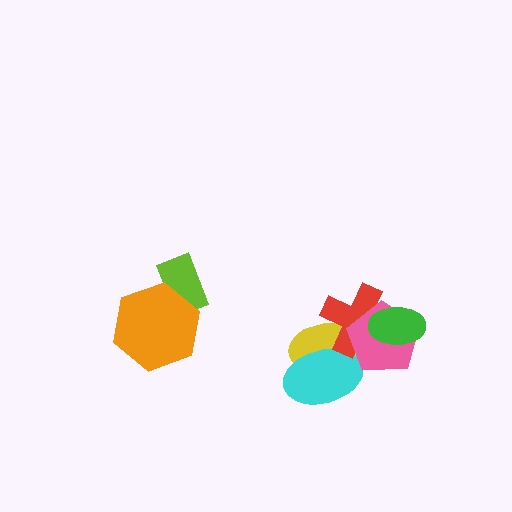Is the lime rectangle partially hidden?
Yes, it is partially covered by another shape.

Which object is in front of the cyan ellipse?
The red cross is in front of the cyan ellipse.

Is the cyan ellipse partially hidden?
Yes, it is partially covered by another shape.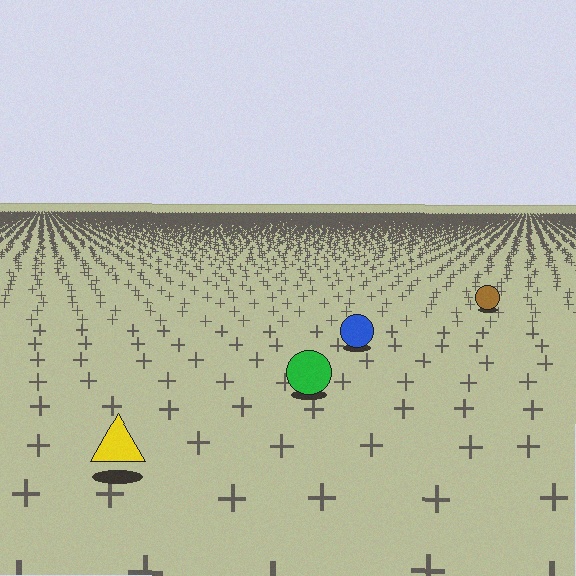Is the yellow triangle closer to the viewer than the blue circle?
Yes. The yellow triangle is closer — you can tell from the texture gradient: the ground texture is coarser near it.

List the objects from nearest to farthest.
From nearest to farthest: the yellow triangle, the green circle, the blue circle, the brown circle.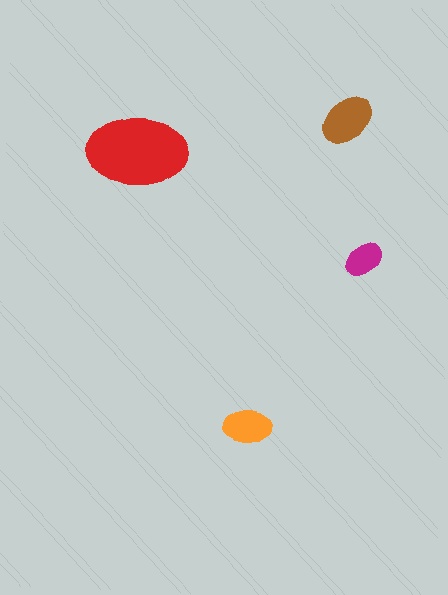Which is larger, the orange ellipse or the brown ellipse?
The brown one.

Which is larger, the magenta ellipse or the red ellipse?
The red one.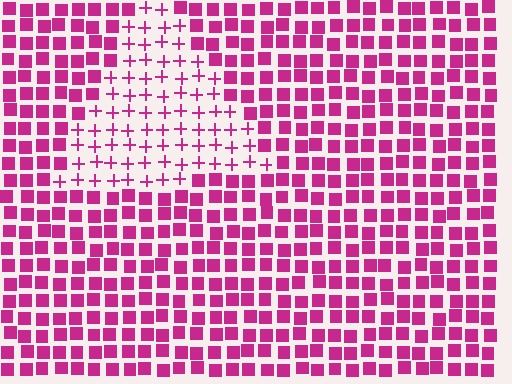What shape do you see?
I see a triangle.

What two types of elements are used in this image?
The image uses plus signs inside the triangle region and squares outside it.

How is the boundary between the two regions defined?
The boundary is defined by a change in element shape: plus signs inside vs. squares outside. All elements share the same color and spacing.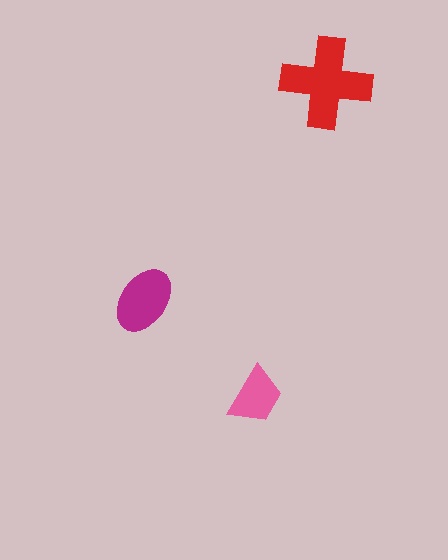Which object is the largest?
The red cross.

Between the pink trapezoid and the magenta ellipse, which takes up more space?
The magenta ellipse.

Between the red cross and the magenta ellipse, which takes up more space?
The red cross.